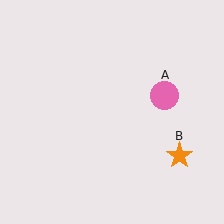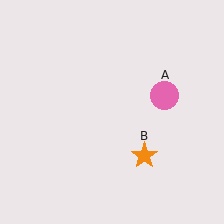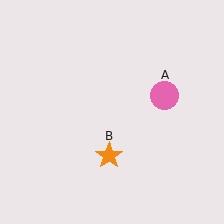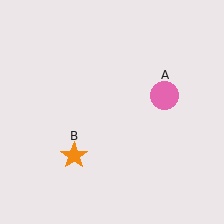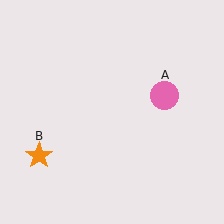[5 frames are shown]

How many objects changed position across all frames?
1 object changed position: orange star (object B).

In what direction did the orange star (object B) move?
The orange star (object B) moved left.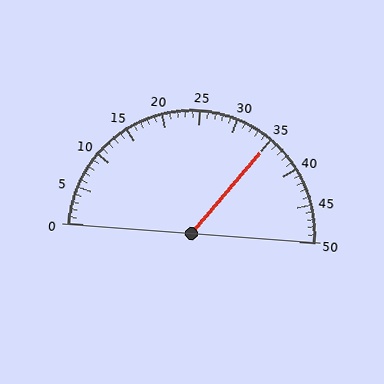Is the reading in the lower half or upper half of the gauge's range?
The reading is in the upper half of the range (0 to 50).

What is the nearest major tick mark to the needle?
The nearest major tick mark is 35.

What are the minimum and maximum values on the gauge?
The gauge ranges from 0 to 50.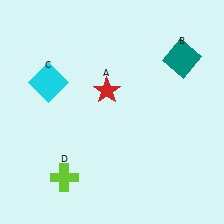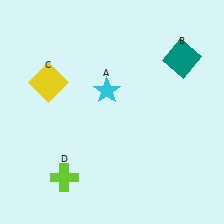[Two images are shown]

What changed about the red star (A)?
In Image 1, A is red. In Image 2, it changed to cyan.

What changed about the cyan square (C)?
In Image 1, C is cyan. In Image 2, it changed to yellow.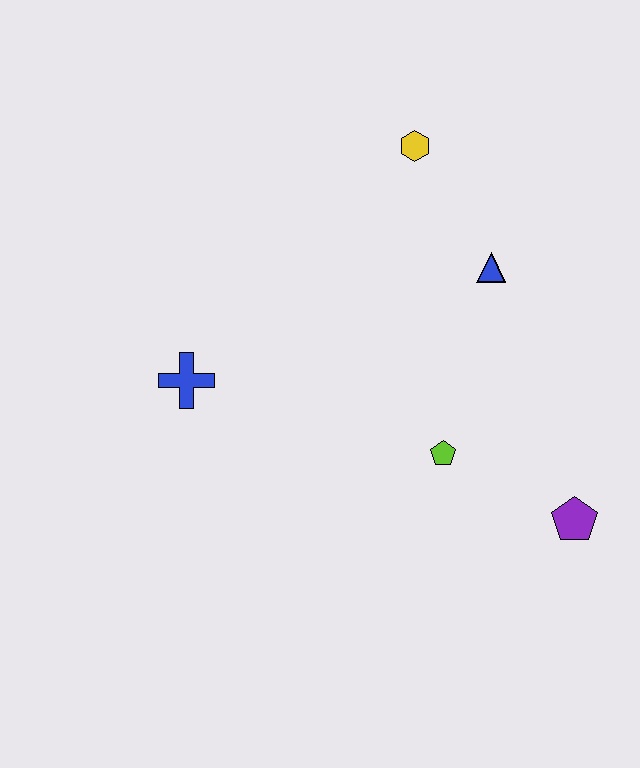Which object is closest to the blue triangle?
The yellow hexagon is closest to the blue triangle.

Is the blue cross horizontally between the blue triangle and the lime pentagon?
No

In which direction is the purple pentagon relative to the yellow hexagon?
The purple pentagon is below the yellow hexagon.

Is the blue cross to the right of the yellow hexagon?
No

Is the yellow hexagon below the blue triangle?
No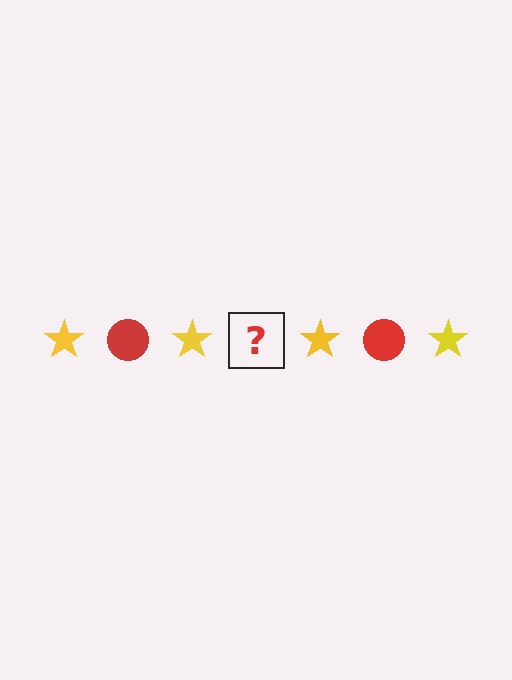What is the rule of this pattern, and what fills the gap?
The rule is that the pattern alternates between yellow star and red circle. The gap should be filled with a red circle.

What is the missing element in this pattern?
The missing element is a red circle.